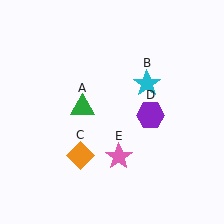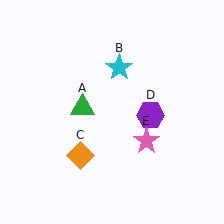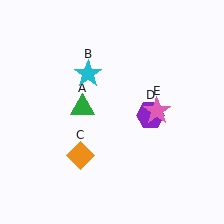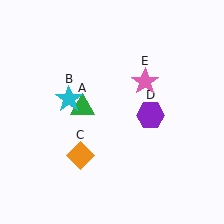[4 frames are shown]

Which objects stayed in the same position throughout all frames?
Green triangle (object A) and orange diamond (object C) and purple hexagon (object D) remained stationary.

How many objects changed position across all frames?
2 objects changed position: cyan star (object B), pink star (object E).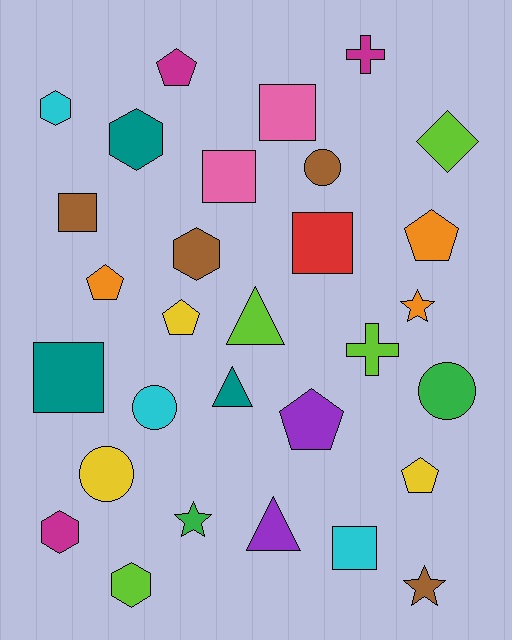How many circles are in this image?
There are 4 circles.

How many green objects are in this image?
There are 2 green objects.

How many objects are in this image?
There are 30 objects.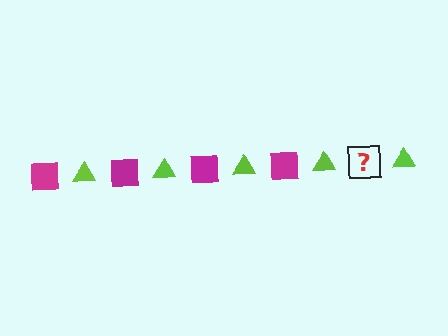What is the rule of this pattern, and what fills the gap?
The rule is that the pattern alternates between magenta square and lime triangle. The gap should be filled with a magenta square.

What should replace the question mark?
The question mark should be replaced with a magenta square.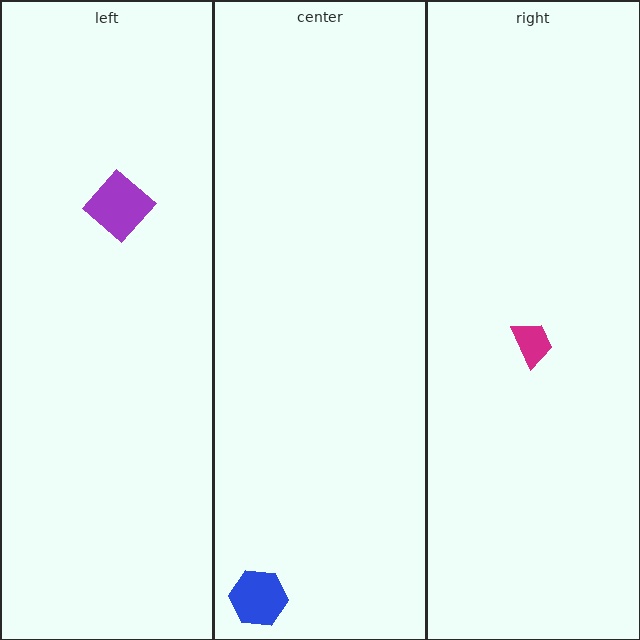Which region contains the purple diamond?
The left region.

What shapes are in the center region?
The blue hexagon.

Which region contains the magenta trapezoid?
The right region.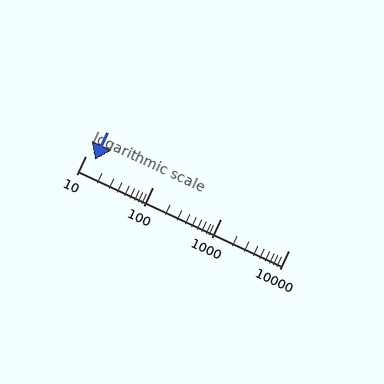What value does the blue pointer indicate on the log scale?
The pointer indicates approximately 14.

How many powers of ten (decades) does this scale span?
The scale spans 3 decades, from 10 to 10000.